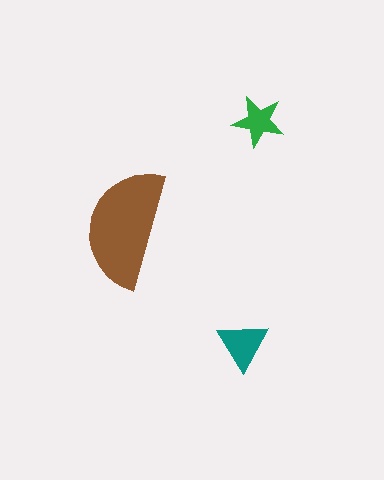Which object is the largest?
The brown semicircle.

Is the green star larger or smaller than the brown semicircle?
Smaller.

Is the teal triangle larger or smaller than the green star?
Larger.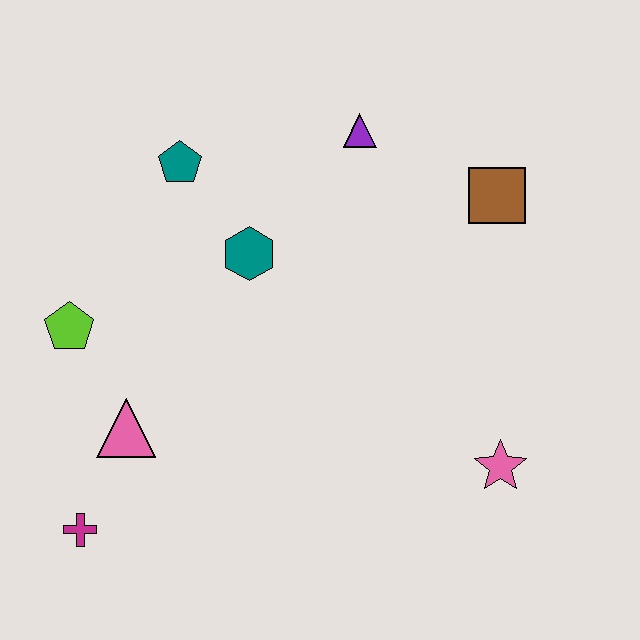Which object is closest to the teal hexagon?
The teal pentagon is closest to the teal hexagon.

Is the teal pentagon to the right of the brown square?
No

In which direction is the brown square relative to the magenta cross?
The brown square is to the right of the magenta cross.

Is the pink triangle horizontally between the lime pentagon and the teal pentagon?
Yes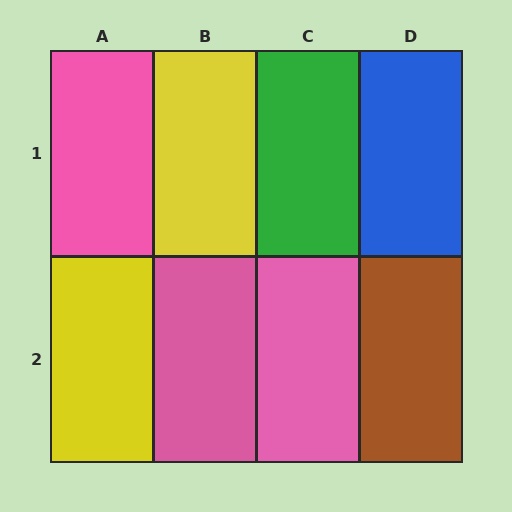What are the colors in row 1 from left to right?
Pink, yellow, green, blue.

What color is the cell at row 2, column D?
Brown.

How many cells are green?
1 cell is green.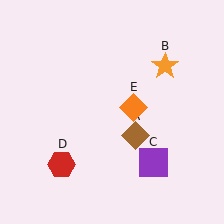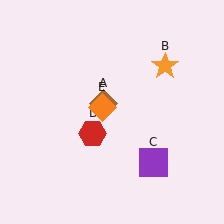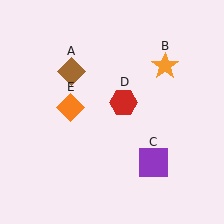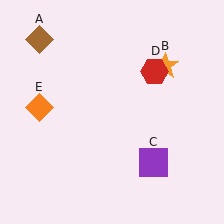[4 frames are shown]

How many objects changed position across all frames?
3 objects changed position: brown diamond (object A), red hexagon (object D), orange diamond (object E).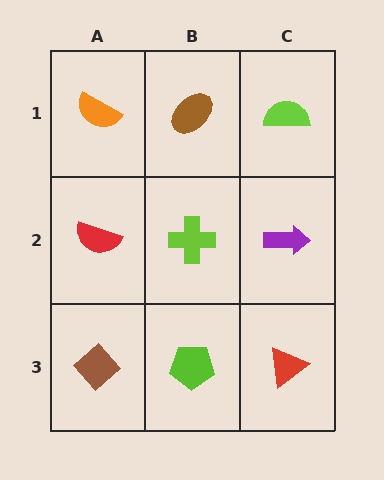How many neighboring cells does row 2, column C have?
3.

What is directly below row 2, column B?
A lime pentagon.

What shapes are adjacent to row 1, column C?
A purple arrow (row 2, column C), a brown ellipse (row 1, column B).